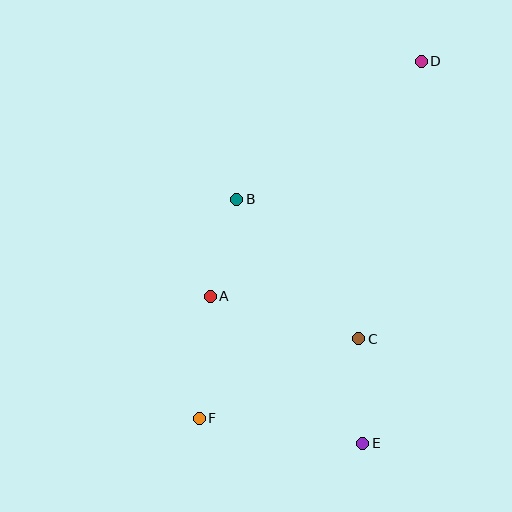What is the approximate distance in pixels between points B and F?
The distance between B and F is approximately 222 pixels.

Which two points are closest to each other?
Points A and B are closest to each other.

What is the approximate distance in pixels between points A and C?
The distance between A and C is approximately 154 pixels.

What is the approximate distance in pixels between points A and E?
The distance between A and E is approximately 212 pixels.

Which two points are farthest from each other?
Points D and F are farthest from each other.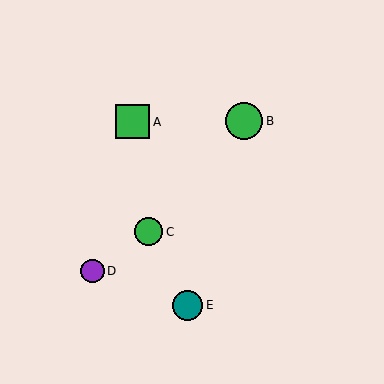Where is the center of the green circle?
The center of the green circle is at (149, 232).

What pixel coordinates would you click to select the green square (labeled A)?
Click at (133, 122) to select the green square A.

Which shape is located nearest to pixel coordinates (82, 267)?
The purple circle (labeled D) at (93, 271) is nearest to that location.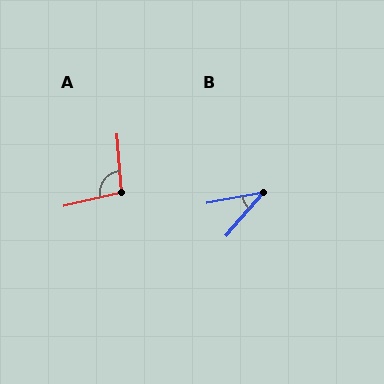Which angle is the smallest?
B, at approximately 39 degrees.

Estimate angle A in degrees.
Approximately 98 degrees.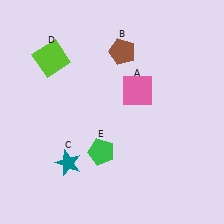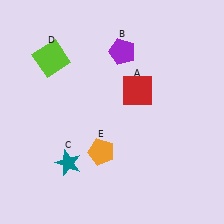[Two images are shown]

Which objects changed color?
A changed from pink to red. B changed from brown to purple. E changed from green to orange.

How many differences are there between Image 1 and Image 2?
There are 3 differences between the two images.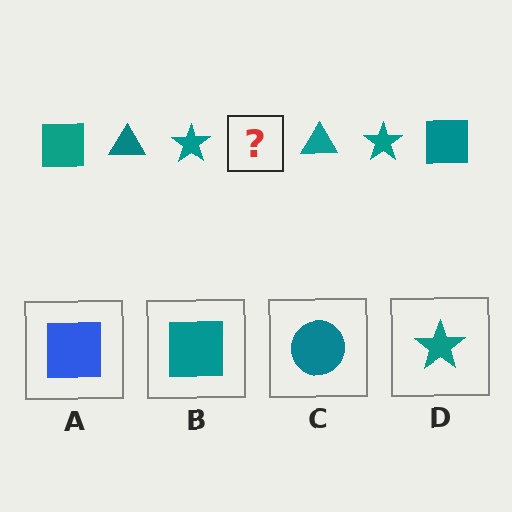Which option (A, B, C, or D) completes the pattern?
B.